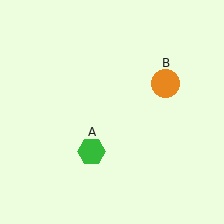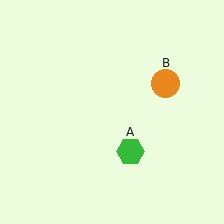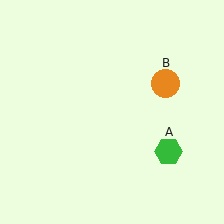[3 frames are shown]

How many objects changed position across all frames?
1 object changed position: green hexagon (object A).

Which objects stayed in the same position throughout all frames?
Orange circle (object B) remained stationary.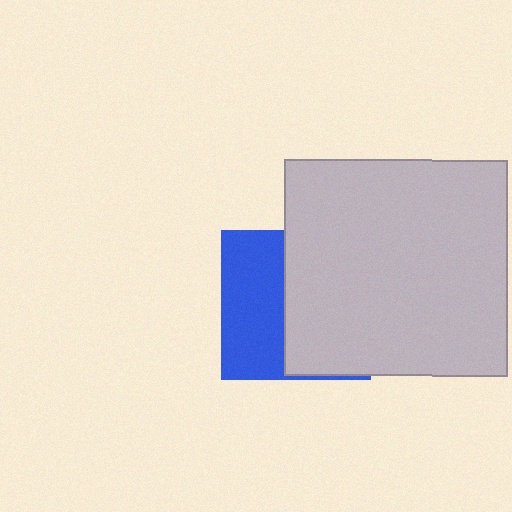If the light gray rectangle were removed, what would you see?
You would see the complete blue square.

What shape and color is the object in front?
The object in front is a light gray rectangle.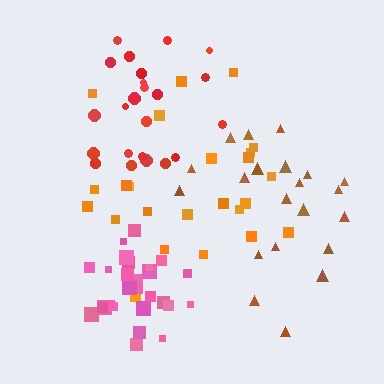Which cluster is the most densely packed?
Pink.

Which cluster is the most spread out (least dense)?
Brown.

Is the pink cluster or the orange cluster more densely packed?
Pink.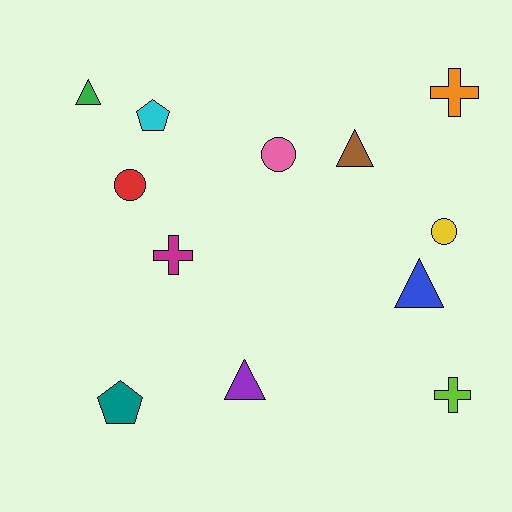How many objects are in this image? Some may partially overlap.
There are 12 objects.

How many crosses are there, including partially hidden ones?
There are 3 crosses.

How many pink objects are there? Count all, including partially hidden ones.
There is 1 pink object.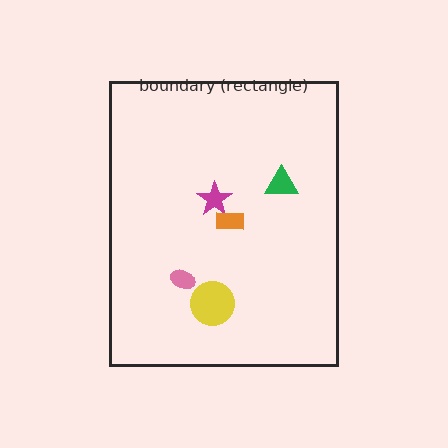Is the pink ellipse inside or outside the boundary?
Inside.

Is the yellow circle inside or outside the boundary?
Inside.